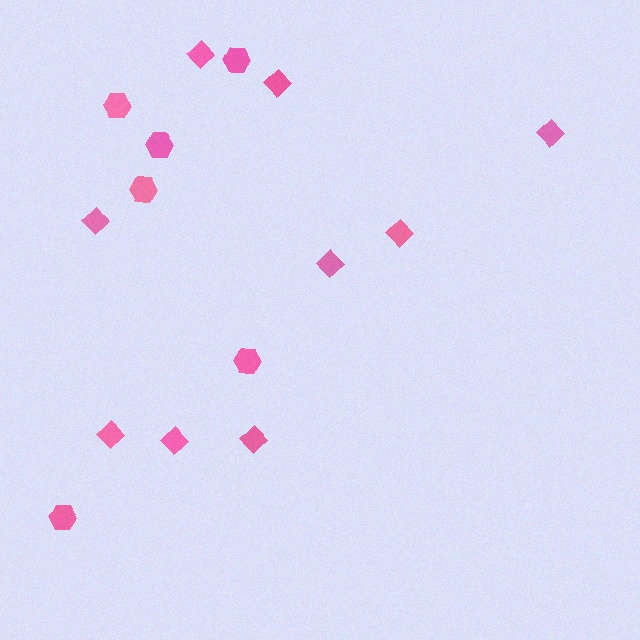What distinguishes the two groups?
There are 2 groups: one group of diamonds (9) and one group of hexagons (6).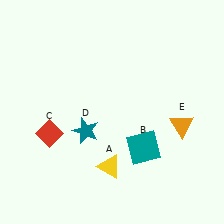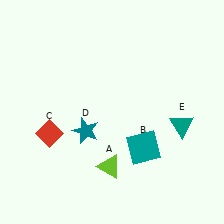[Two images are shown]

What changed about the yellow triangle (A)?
In Image 1, A is yellow. In Image 2, it changed to lime.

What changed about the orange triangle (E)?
In Image 1, E is orange. In Image 2, it changed to teal.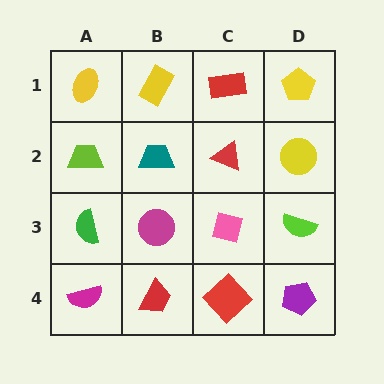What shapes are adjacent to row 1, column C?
A red triangle (row 2, column C), a yellow rectangle (row 1, column B), a yellow pentagon (row 1, column D).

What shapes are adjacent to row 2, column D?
A yellow pentagon (row 1, column D), a lime semicircle (row 3, column D), a red triangle (row 2, column C).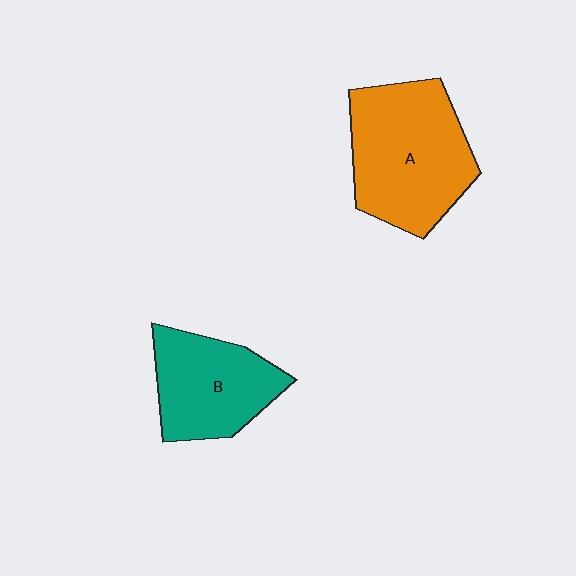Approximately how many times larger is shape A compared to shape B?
Approximately 1.4 times.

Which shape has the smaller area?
Shape B (teal).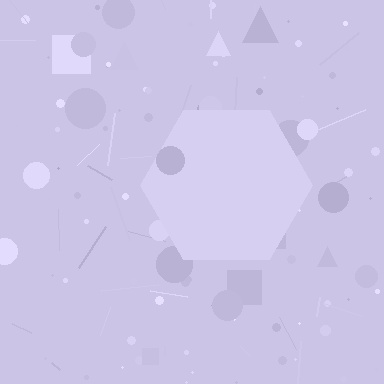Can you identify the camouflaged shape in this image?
The camouflaged shape is a hexagon.